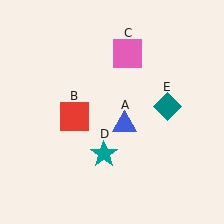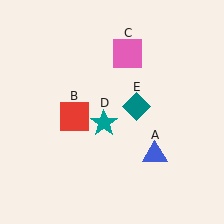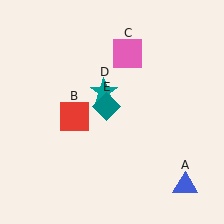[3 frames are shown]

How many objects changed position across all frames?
3 objects changed position: blue triangle (object A), teal star (object D), teal diamond (object E).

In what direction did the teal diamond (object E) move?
The teal diamond (object E) moved left.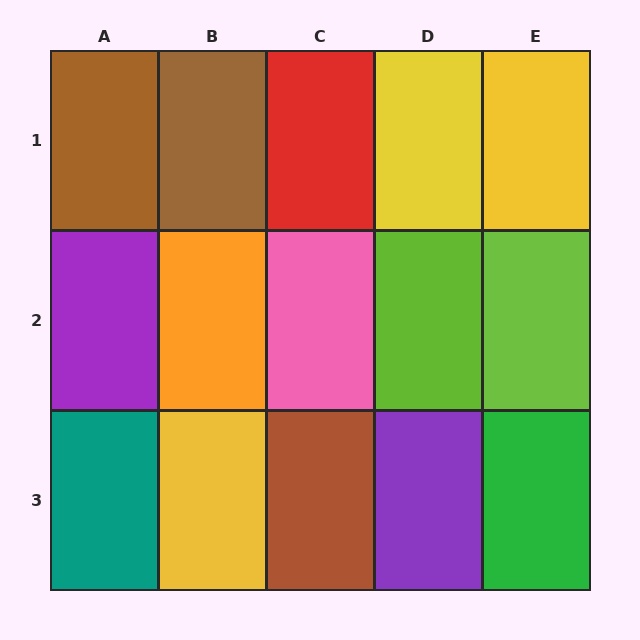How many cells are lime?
2 cells are lime.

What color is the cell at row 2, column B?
Orange.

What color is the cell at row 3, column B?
Yellow.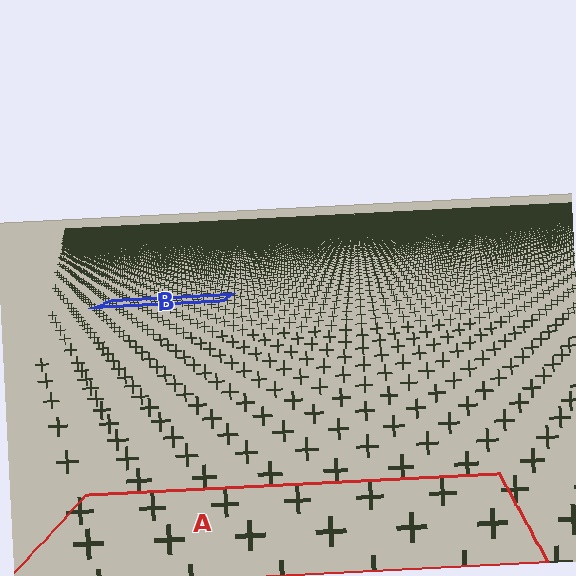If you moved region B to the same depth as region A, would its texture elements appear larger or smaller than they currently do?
They would appear larger. At a closer depth, the same texture elements are projected at a bigger on-screen size.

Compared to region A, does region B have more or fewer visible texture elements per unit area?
Region B has more texture elements per unit area — they are packed more densely because it is farther away.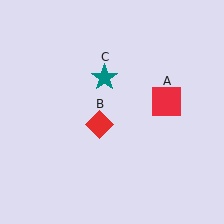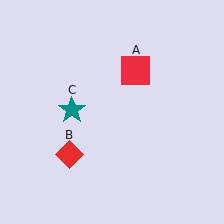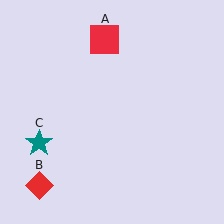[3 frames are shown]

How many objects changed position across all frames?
3 objects changed position: red square (object A), red diamond (object B), teal star (object C).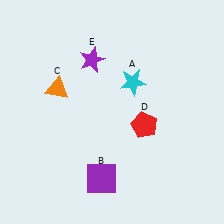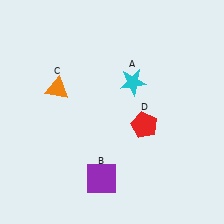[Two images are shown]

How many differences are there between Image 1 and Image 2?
There is 1 difference between the two images.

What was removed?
The purple star (E) was removed in Image 2.